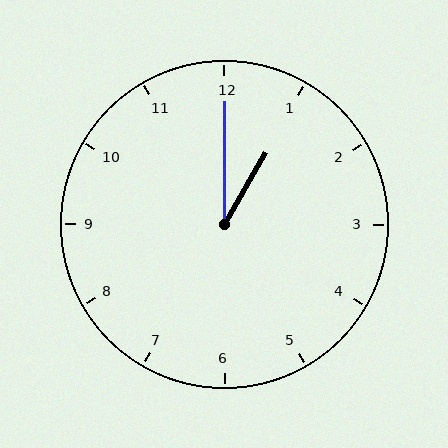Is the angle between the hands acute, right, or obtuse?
It is acute.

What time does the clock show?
1:00.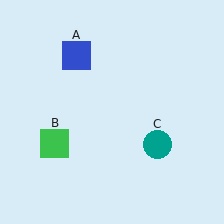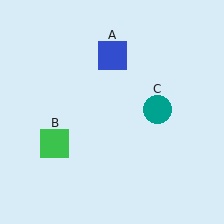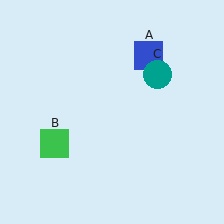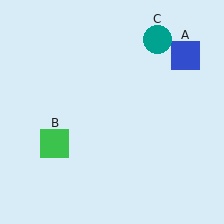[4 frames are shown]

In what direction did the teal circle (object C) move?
The teal circle (object C) moved up.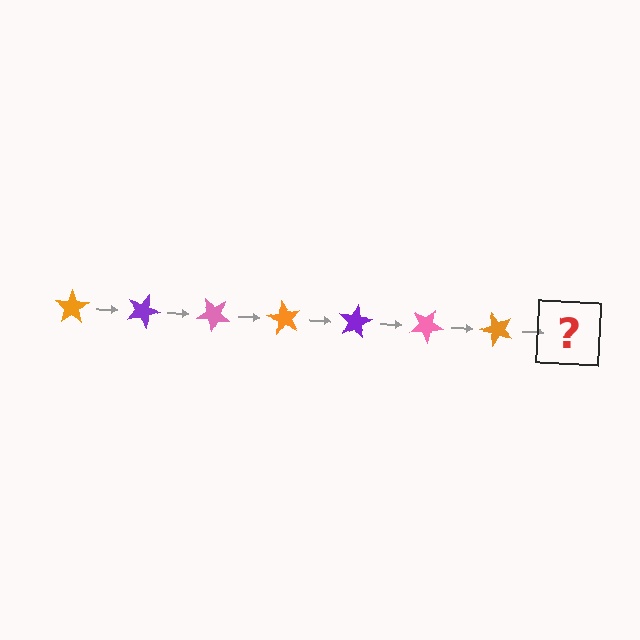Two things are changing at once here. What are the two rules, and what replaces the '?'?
The two rules are that it rotates 20 degrees each step and the color cycles through orange, purple, and pink. The '?' should be a purple star, rotated 140 degrees from the start.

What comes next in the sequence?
The next element should be a purple star, rotated 140 degrees from the start.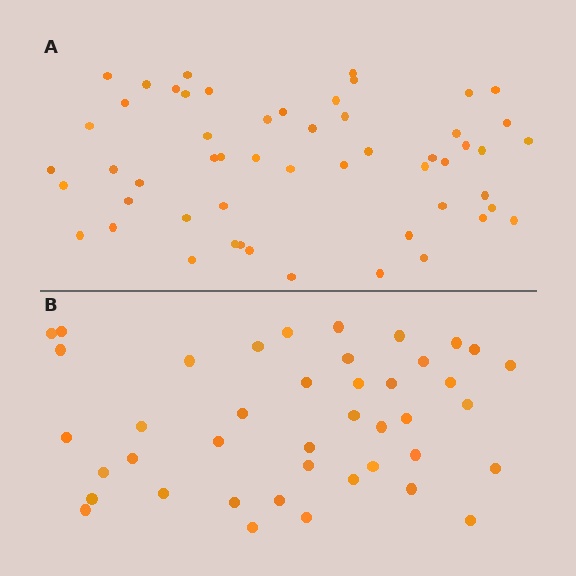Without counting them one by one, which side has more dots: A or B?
Region A (the top region) has more dots.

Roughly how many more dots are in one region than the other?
Region A has roughly 12 or so more dots than region B.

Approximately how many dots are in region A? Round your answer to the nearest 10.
About 50 dots. (The exact count is 54, which rounds to 50.)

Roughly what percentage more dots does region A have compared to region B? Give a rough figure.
About 30% more.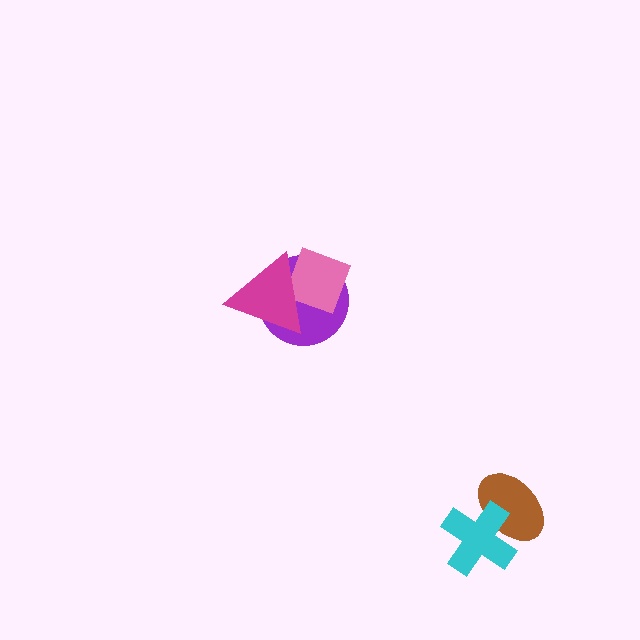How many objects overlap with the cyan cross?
1 object overlaps with the cyan cross.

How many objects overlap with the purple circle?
2 objects overlap with the purple circle.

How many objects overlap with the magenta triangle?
2 objects overlap with the magenta triangle.